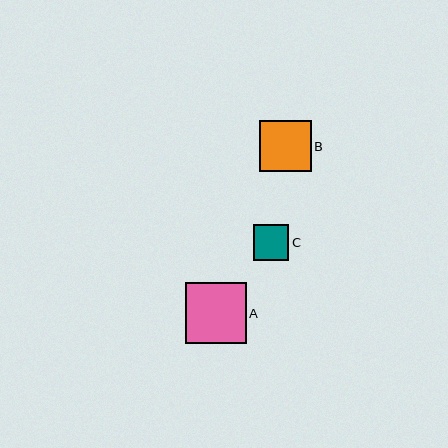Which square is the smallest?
Square C is the smallest with a size of approximately 35 pixels.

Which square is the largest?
Square A is the largest with a size of approximately 60 pixels.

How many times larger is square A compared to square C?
Square A is approximately 1.7 times the size of square C.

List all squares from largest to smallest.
From largest to smallest: A, B, C.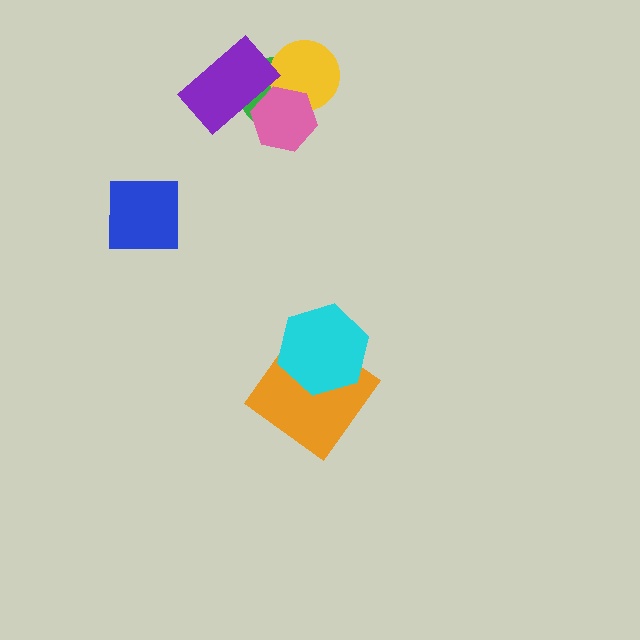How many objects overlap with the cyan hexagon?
1 object overlaps with the cyan hexagon.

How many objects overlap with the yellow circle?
2 objects overlap with the yellow circle.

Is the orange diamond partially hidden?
Yes, it is partially covered by another shape.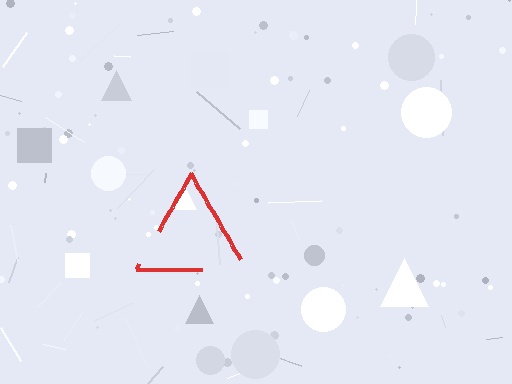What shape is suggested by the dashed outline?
The dashed outline suggests a triangle.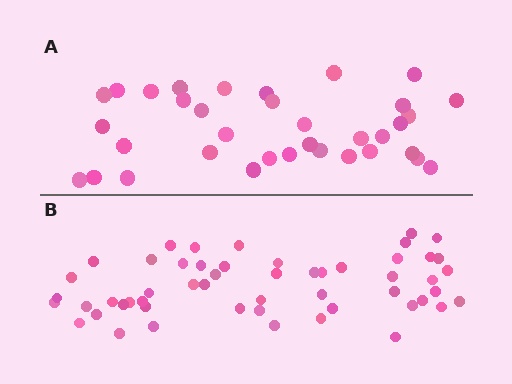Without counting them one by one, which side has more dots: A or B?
Region B (the bottom region) has more dots.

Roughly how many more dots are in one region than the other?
Region B has approximately 20 more dots than region A.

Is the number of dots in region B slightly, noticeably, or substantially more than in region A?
Region B has substantially more. The ratio is roughly 1.5 to 1.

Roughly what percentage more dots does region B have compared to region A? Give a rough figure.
About 50% more.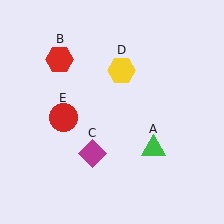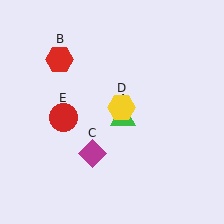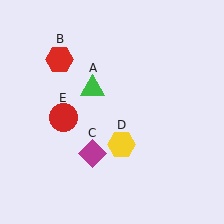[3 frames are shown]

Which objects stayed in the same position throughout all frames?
Red hexagon (object B) and magenta diamond (object C) and red circle (object E) remained stationary.